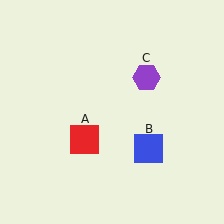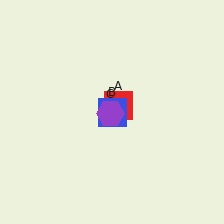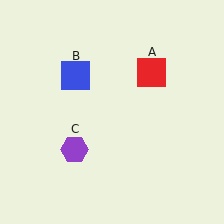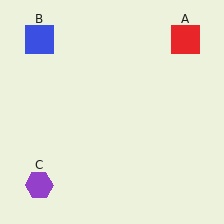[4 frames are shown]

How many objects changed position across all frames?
3 objects changed position: red square (object A), blue square (object B), purple hexagon (object C).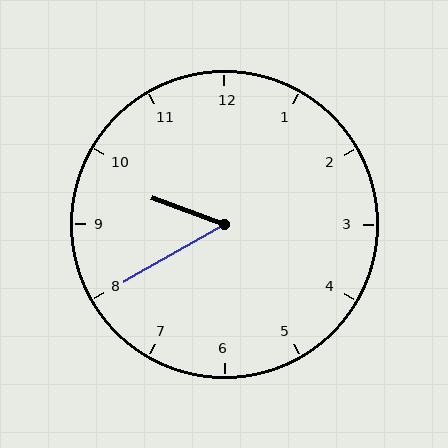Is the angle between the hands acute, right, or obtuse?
It is acute.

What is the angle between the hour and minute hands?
Approximately 50 degrees.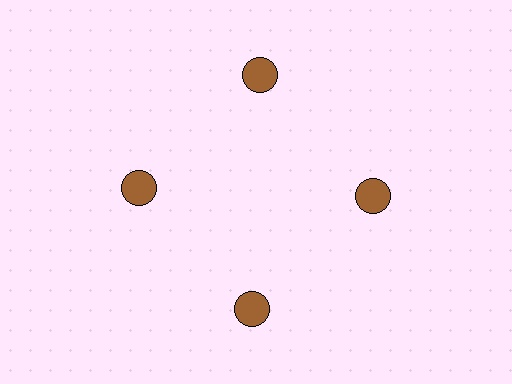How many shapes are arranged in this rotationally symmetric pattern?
There are 4 shapes, arranged in 4 groups of 1.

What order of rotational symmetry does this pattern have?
This pattern has 4-fold rotational symmetry.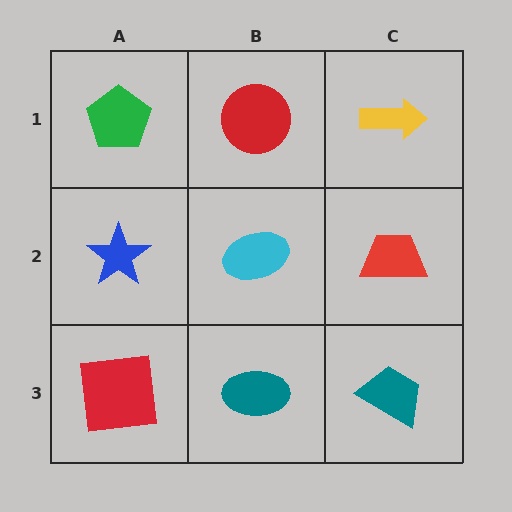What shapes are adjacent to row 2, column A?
A green pentagon (row 1, column A), a red square (row 3, column A), a cyan ellipse (row 2, column B).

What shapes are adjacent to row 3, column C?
A red trapezoid (row 2, column C), a teal ellipse (row 3, column B).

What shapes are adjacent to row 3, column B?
A cyan ellipse (row 2, column B), a red square (row 3, column A), a teal trapezoid (row 3, column C).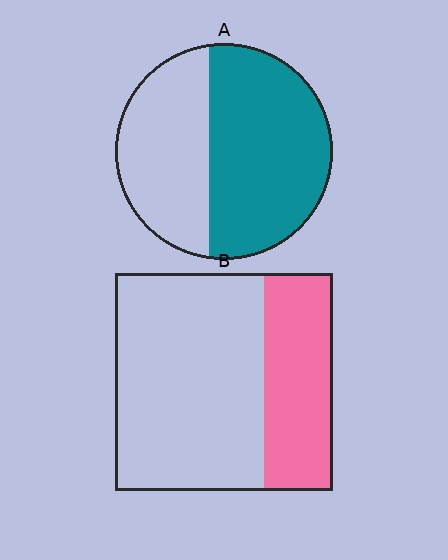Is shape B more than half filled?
No.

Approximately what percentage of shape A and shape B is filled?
A is approximately 60% and B is approximately 30%.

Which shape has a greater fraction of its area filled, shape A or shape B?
Shape A.